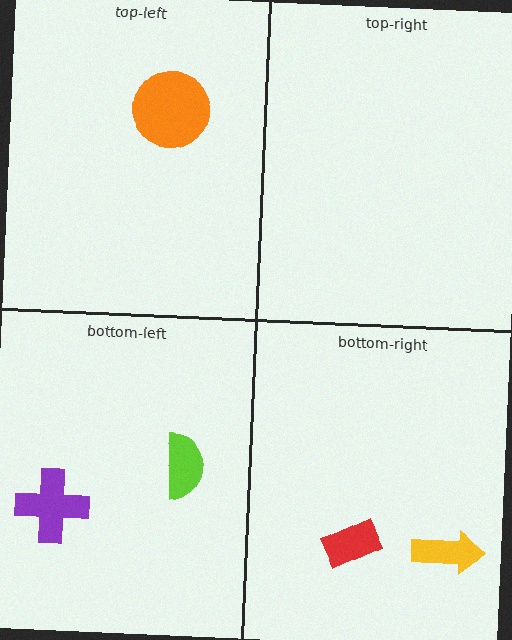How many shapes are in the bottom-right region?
2.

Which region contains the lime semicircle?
The bottom-left region.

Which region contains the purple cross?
The bottom-left region.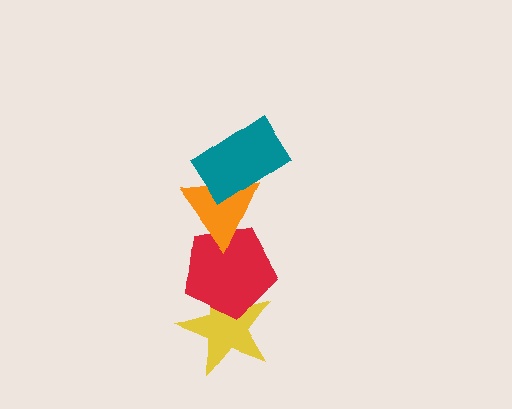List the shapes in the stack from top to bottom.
From top to bottom: the teal rectangle, the orange triangle, the red pentagon, the yellow star.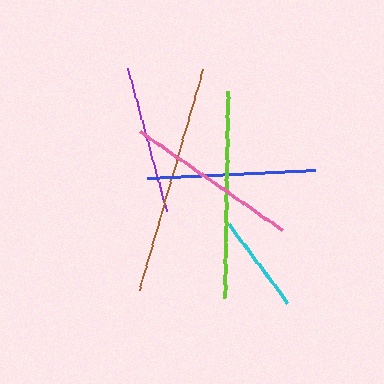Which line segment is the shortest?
The cyan line is the shortest at approximately 98 pixels.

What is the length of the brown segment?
The brown segment is approximately 230 pixels long.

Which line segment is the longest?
The brown line is the longest at approximately 230 pixels.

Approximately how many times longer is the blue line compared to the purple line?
The blue line is approximately 1.1 times the length of the purple line.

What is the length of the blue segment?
The blue segment is approximately 168 pixels long.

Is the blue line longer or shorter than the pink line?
The pink line is longer than the blue line.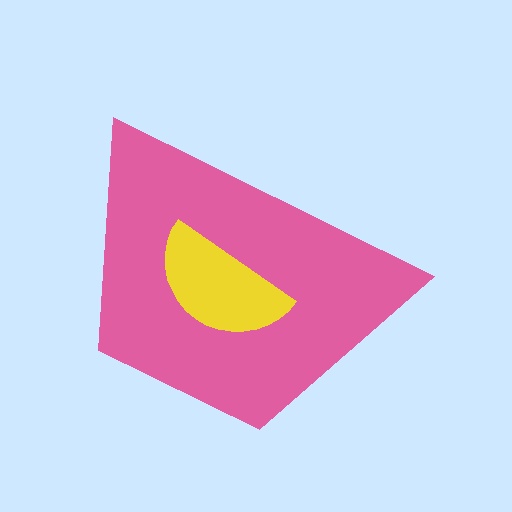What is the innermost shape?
The yellow semicircle.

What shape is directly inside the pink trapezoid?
The yellow semicircle.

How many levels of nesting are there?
2.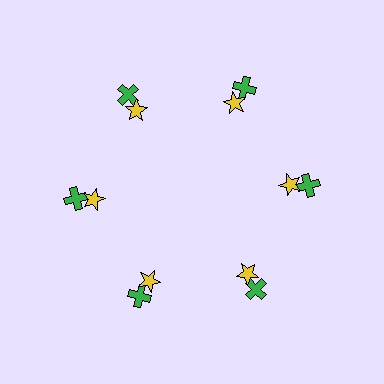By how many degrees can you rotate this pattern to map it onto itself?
The pattern maps onto itself every 60 degrees of rotation.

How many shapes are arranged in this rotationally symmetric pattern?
There are 12 shapes, arranged in 6 groups of 2.